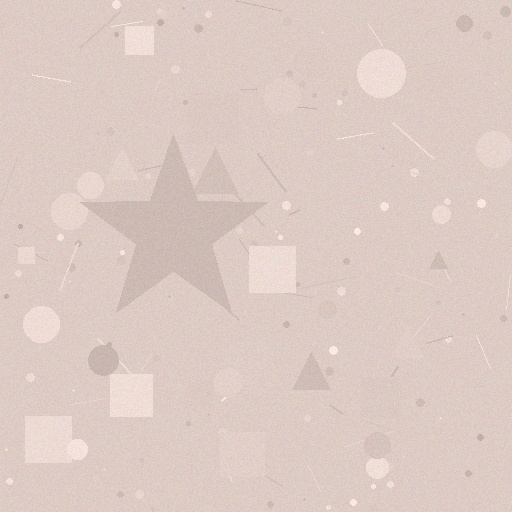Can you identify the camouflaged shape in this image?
The camouflaged shape is a star.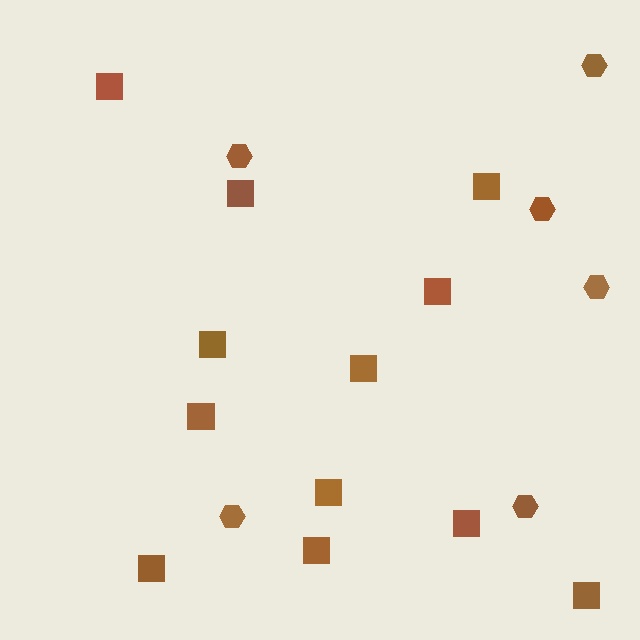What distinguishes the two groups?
There are 2 groups: one group of squares (12) and one group of hexagons (6).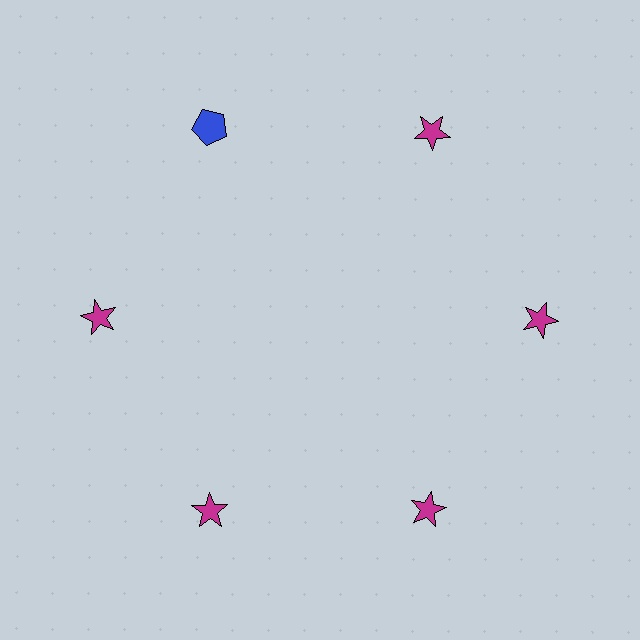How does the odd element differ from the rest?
It differs in both color (blue instead of magenta) and shape (pentagon instead of star).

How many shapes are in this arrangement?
There are 6 shapes arranged in a ring pattern.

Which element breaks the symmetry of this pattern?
The blue pentagon at roughly the 11 o'clock position breaks the symmetry. All other shapes are magenta stars.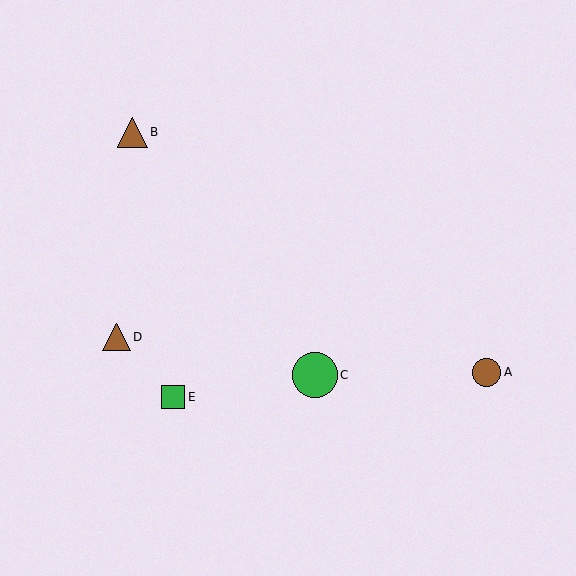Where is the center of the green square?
The center of the green square is at (173, 397).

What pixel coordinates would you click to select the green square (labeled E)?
Click at (173, 397) to select the green square E.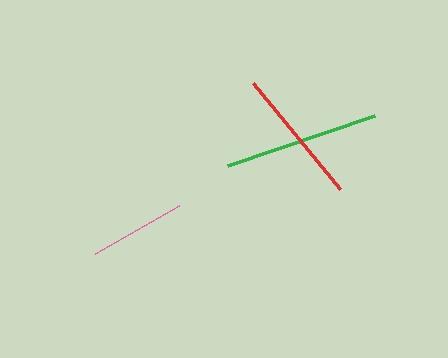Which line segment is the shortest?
The pink line is the shortest at approximately 97 pixels.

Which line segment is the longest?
The green line is the longest at approximately 156 pixels.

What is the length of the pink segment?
The pink segment is approximately 97 pixels long.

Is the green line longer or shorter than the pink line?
The green line is longer than the pink line.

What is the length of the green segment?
The green segment is approximately 156 pixels long.